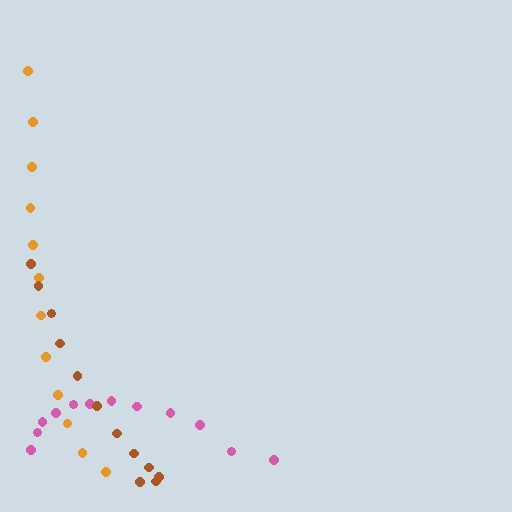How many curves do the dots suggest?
There are 3 distinct paths.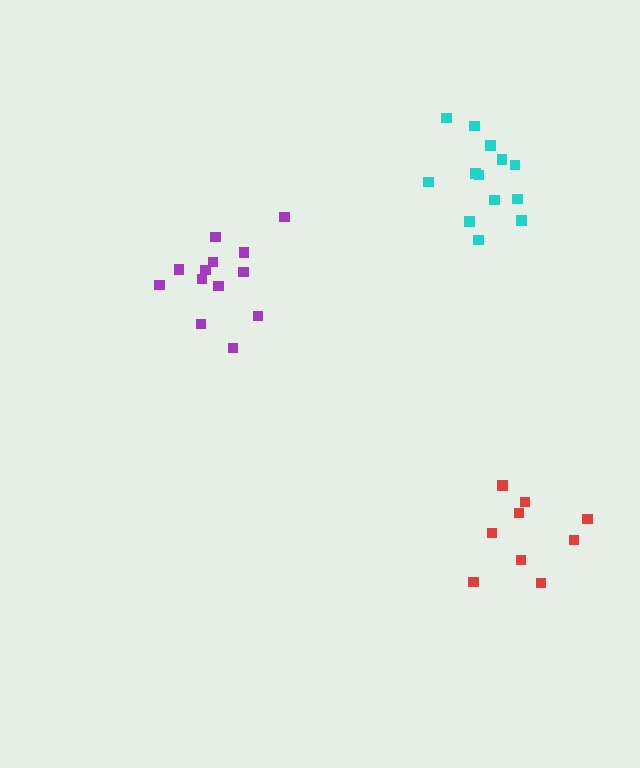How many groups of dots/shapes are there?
There are 3 groups.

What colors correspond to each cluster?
The clusters are colored: cyan, purple, red.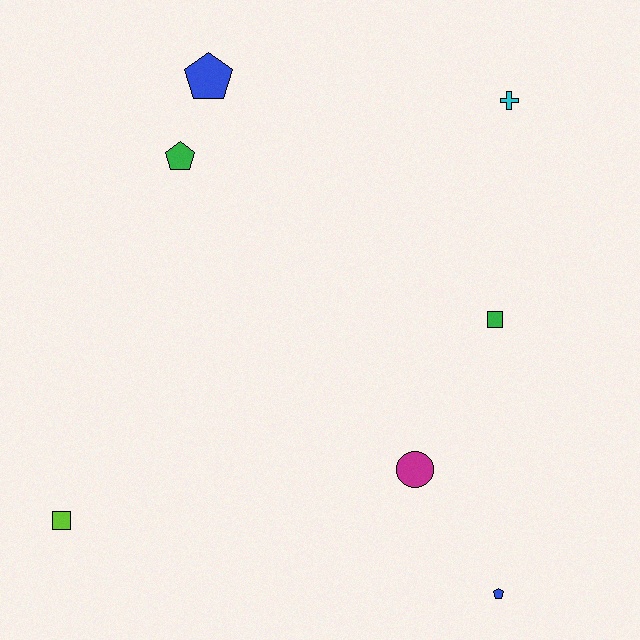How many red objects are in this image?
There are no red objects.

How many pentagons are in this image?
There are 3 pentagons.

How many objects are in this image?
There are 7 objects.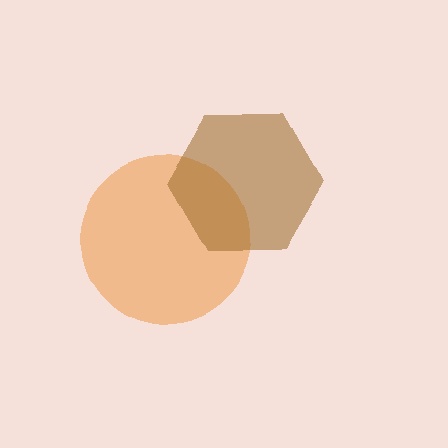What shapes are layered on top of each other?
The layered shapes are: an orange circle, a brown hexagon.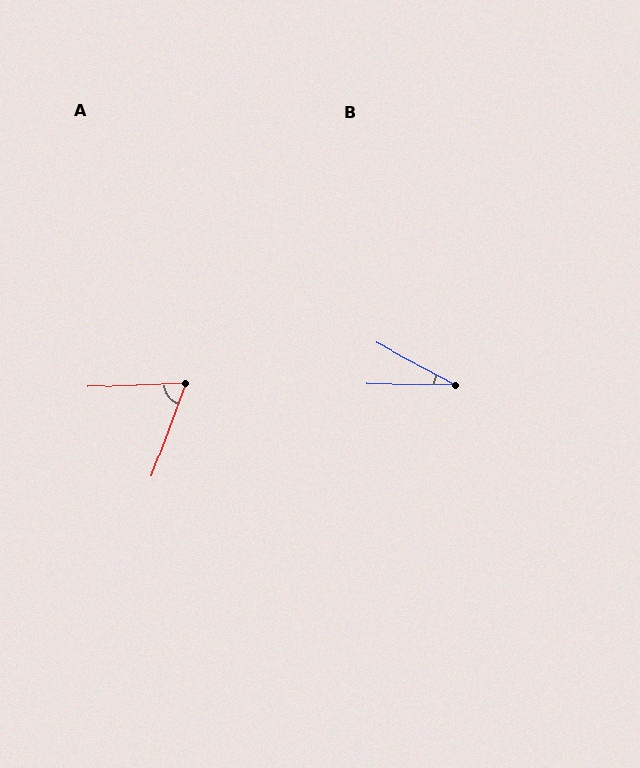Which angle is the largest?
A, at approximately 67 degrees.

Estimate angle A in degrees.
Approximately 67 degrees.